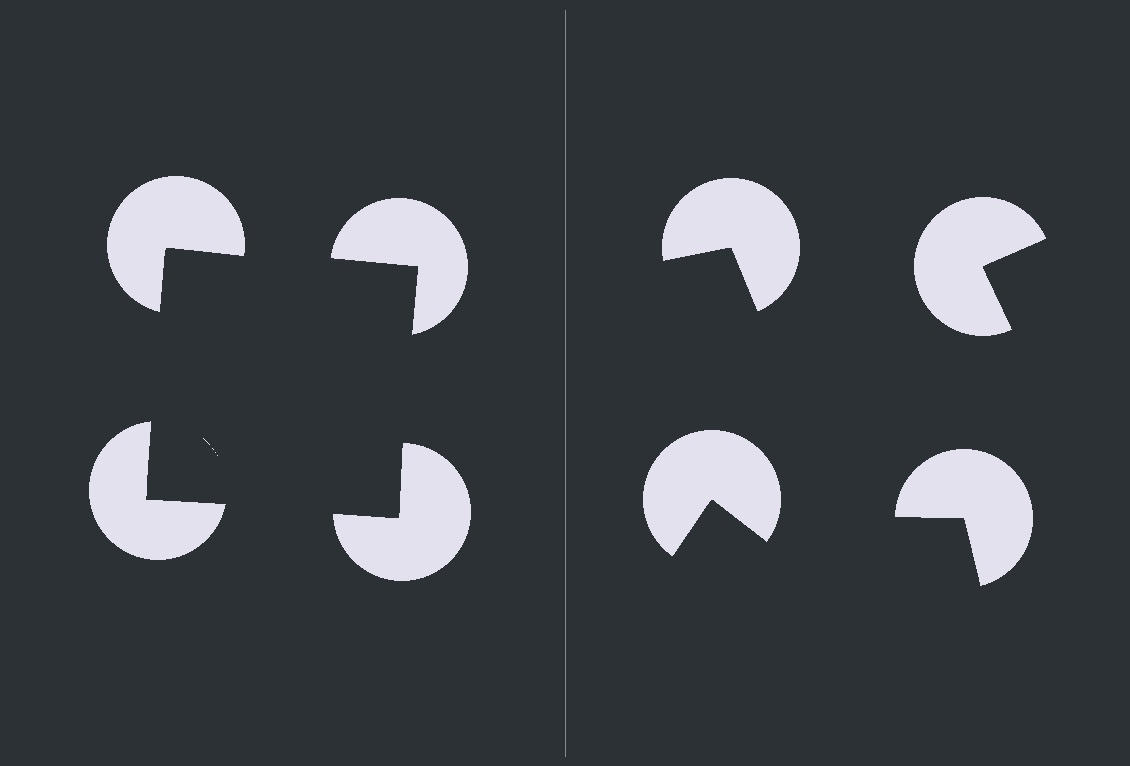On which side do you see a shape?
An illusory square appears on the left side. On the right side the wedge cuts are rotated, so no coherent shape forms.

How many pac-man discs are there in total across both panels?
8 — 4 on each side.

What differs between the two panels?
The pac-man discs are positioned identically on both sides; only the wedge orientations differ. On the left they align to a square; on the right they are misaligned.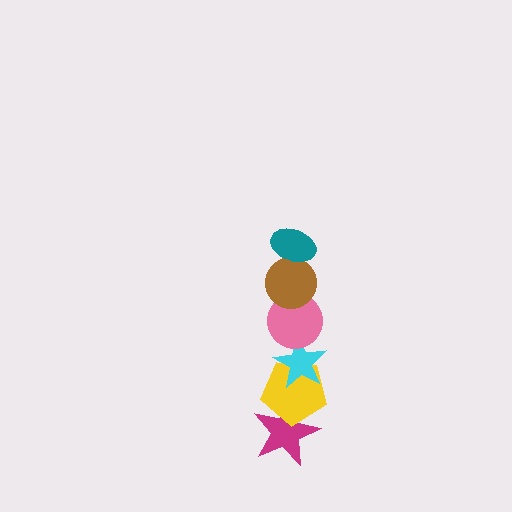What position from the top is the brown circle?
The brown circle is 2nd from the top.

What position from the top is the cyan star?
The cyan star is 4th from the top.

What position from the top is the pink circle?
The pink circle is 3rd from the top.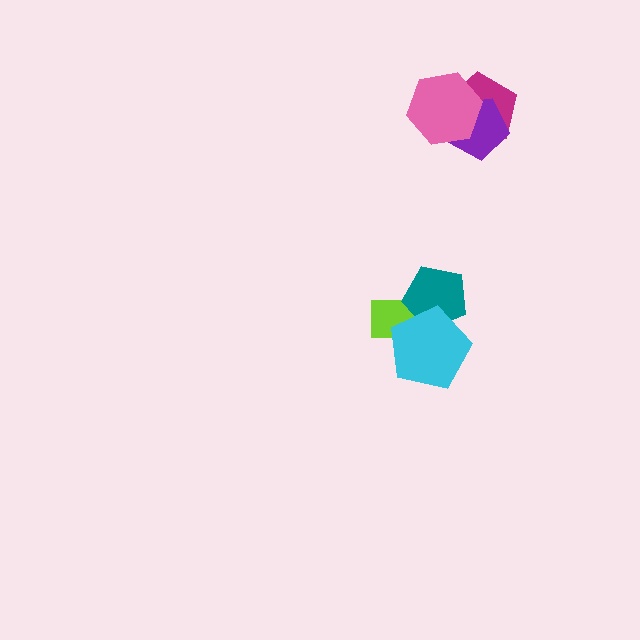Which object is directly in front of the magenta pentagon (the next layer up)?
The purple pentagon is directly in front of the magenta pentagon.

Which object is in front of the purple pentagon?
The pink hexagon is in front of the purple pentagon.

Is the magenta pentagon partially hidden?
Yes, it is partially covered by another shape.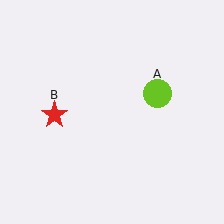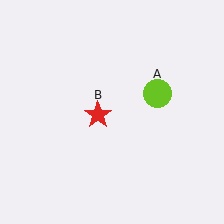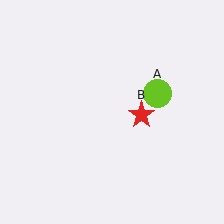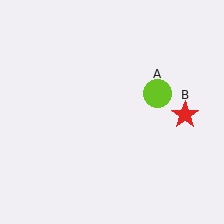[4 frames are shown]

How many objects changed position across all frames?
1 object changed position: red star (object B).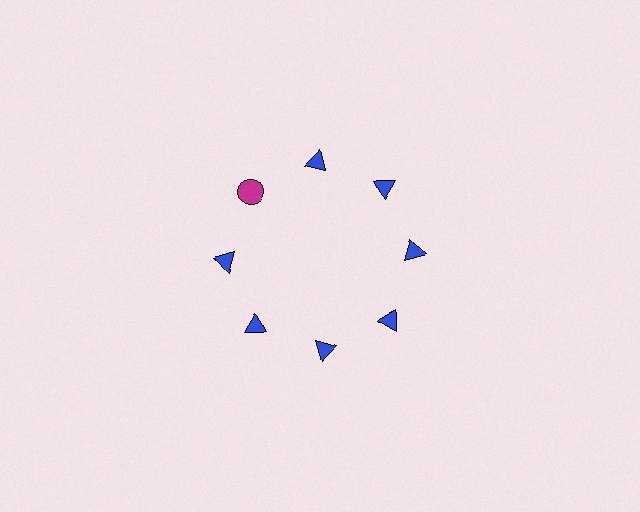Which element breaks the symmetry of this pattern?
The magenta circle at roughly the 10 o'clock position breaks the symmetry. All other shapes are blue triangles.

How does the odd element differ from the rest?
It differs in both color (magenta instead of blue) and shape (circle instead of triangle).